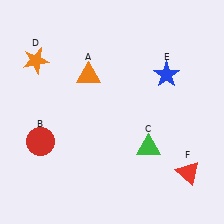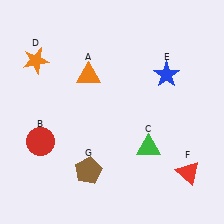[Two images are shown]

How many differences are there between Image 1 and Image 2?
There is 1 difference between the two images.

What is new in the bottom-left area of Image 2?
A brown pentagon (G) was added in the bottom-left area of Image 2.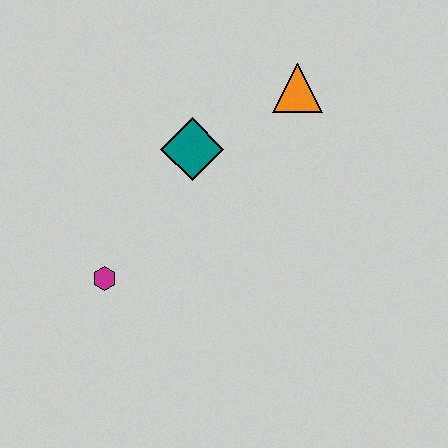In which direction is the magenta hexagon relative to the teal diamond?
The magenta hexagon is below the teal diamond.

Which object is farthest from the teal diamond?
The magenta hexagon is farthest from the teal diamond.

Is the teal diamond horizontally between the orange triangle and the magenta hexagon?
Yes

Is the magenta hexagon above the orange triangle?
No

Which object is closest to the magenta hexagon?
The teal diamond is closest to the magenta hexagon.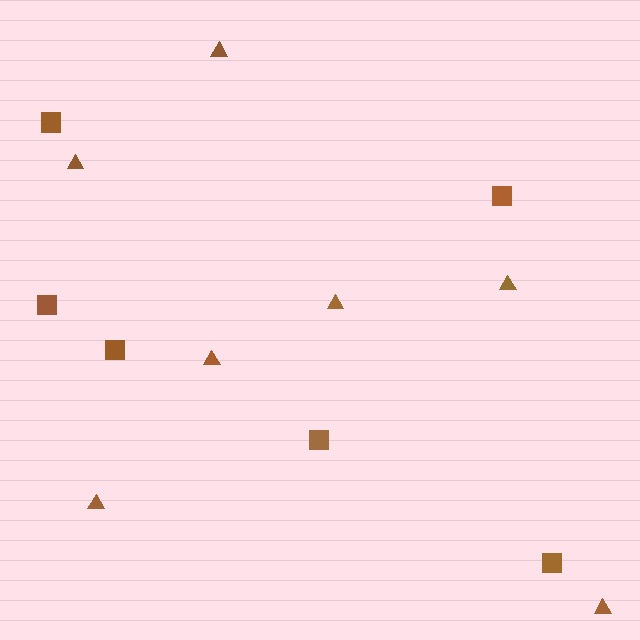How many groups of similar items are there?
There are 2 groups: one group of triangles (7) and one group of squares (6).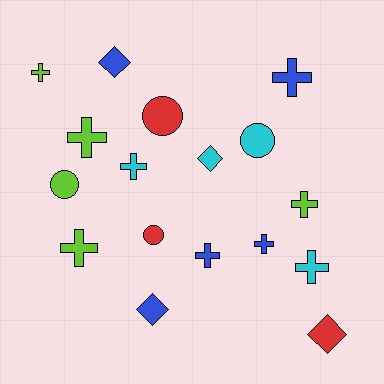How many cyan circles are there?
There is 1 cyan circle.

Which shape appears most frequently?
Cross, with 9 objects.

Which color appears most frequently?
Blue, with 5 objects.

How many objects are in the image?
There are 17 objects.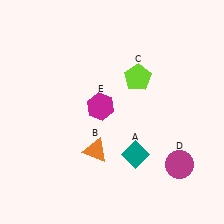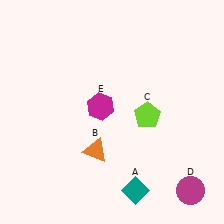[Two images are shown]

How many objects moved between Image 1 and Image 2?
3 objects moved between the two images.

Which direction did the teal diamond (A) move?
The teal diamond (A) moved down.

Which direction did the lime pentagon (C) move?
The lime pentagon (C) moved down.